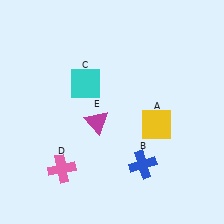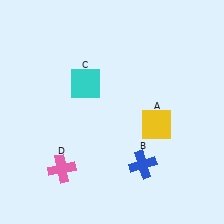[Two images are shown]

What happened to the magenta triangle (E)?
The magenta triangle (E) was removed in Image 2. It was in the bottom-left area of Image 1.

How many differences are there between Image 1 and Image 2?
There is 1 difference between the two images.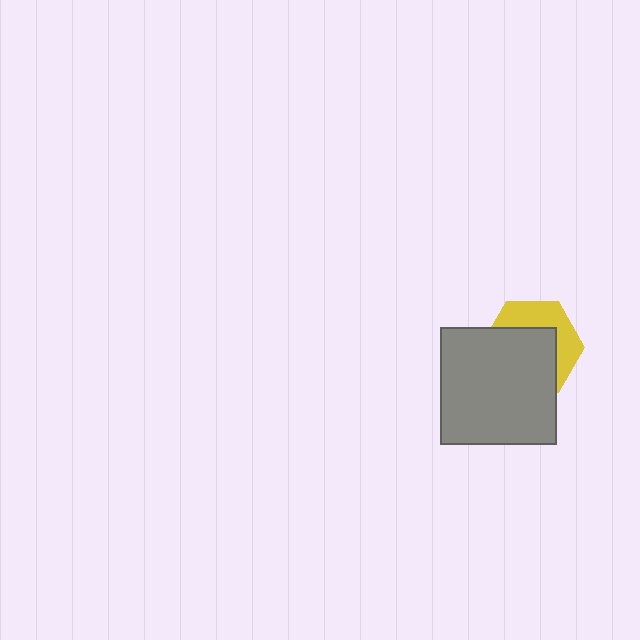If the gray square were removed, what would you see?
You would see the complete yellow hexagon.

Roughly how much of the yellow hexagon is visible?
A small part of it is visible (roughly 39%).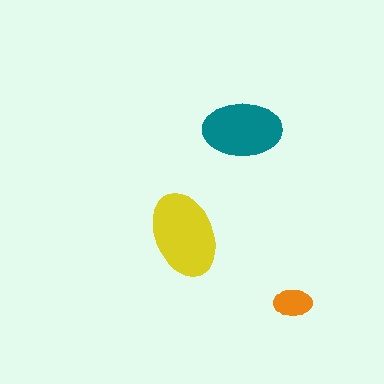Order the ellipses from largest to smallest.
the yellow one, the teal one, the orange one.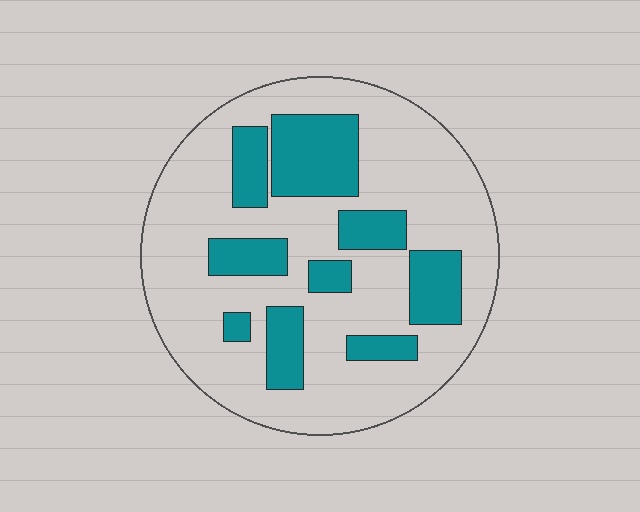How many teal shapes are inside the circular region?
9.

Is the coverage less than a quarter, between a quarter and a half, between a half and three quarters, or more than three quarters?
Between a quarter and a half.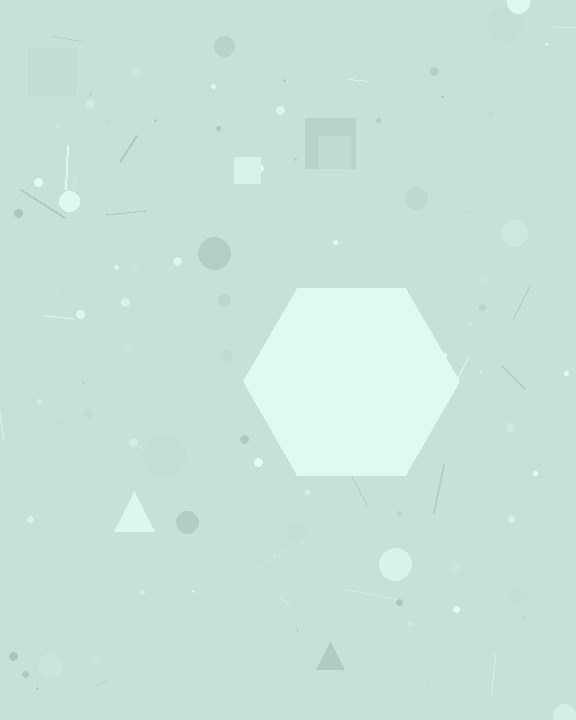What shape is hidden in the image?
A hexagon is hidden in the image.